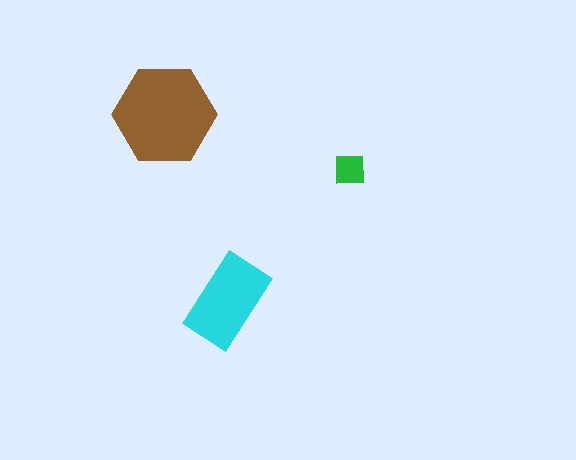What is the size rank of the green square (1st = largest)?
3rd.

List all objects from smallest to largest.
The green square, the cyan rectangle, the brown hexagon.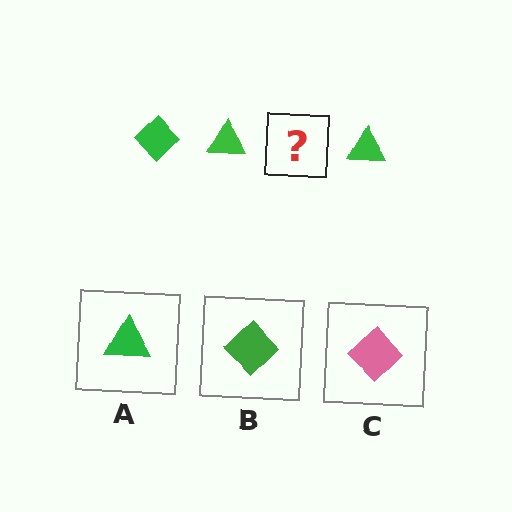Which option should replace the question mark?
Option B.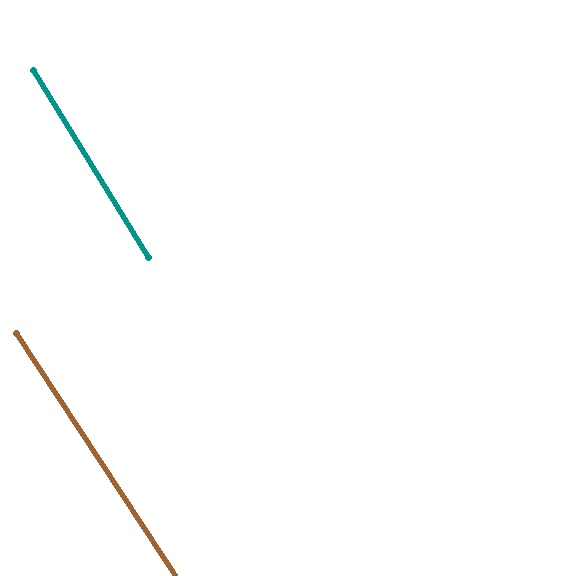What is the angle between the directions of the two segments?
Approximately 2 degrees.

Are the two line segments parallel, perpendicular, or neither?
Parallel — their directions differ by only 1.6°.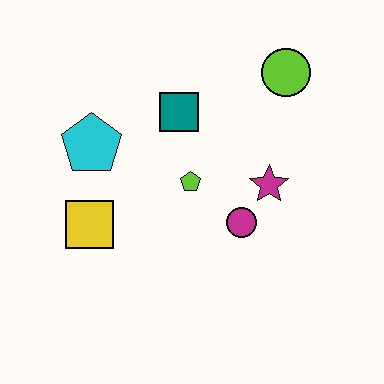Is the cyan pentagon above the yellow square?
Yes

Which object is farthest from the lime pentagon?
The lime circle is farthest from the lime pentagon.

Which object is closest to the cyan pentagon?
The yellow square is closest to the cyan pentagon.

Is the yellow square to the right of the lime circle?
No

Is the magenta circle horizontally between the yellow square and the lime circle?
Yes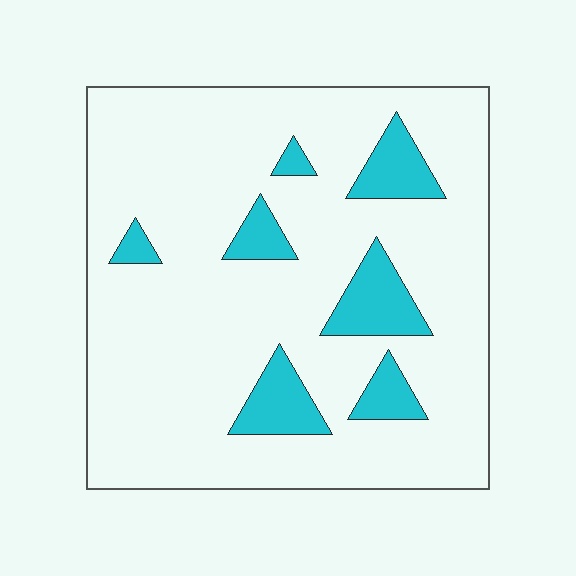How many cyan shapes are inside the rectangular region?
7.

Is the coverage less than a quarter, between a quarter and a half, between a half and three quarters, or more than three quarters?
Less than a quarter.